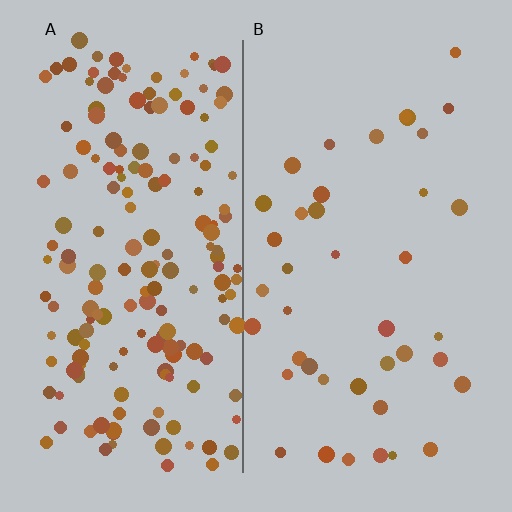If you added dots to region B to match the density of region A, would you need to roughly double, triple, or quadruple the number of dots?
Approximately quadruple.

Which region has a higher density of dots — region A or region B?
A (the left).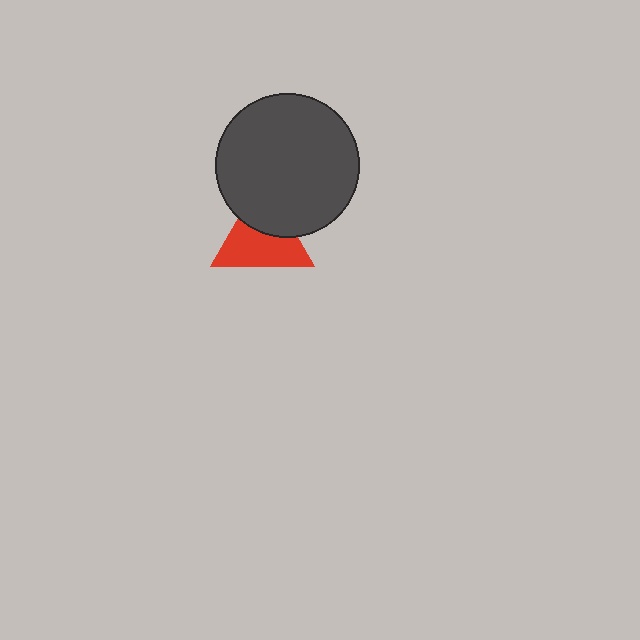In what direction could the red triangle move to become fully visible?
The red triangle could move down. That would shift it out from behind the dark gray circle entirely.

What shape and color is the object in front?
The object in front is a dark gray circle.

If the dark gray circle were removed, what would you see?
You would see the complete red triangle.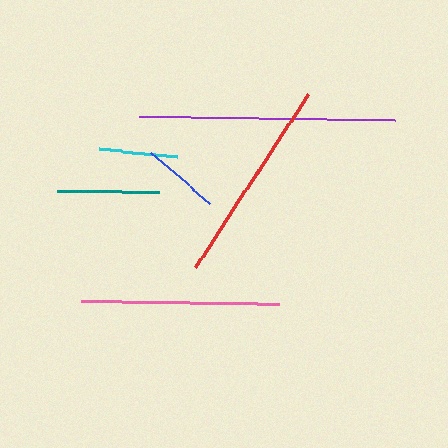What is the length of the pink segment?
The pink segment is approximately 198 pixels long.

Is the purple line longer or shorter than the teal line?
The purple line is longer than the teal line.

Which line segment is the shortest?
The cyan line is the shortest at approximately 78 pixels.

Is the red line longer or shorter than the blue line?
The red line is longer than the blue line.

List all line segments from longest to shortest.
From longest to shortest: purple, red, pink, teal, blue, cyan.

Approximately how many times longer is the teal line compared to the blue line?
The teal line is approximately 1.3 times the length of the blue line.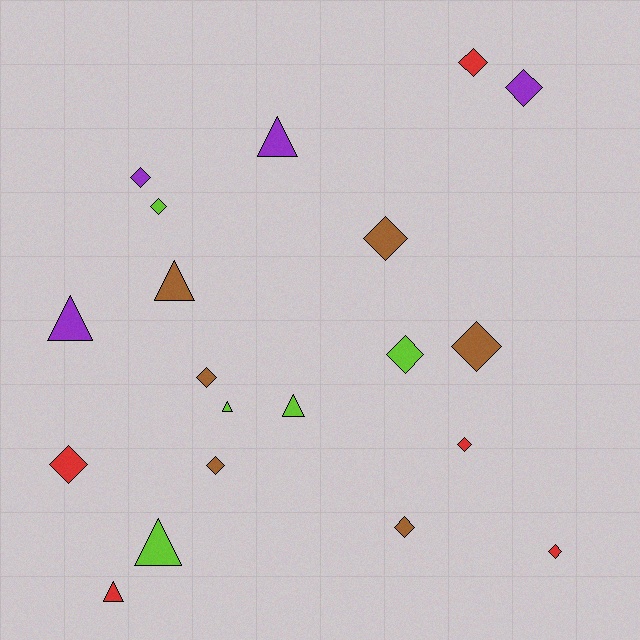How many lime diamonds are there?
There are 2 lime diamonds.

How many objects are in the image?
There are 20 objects.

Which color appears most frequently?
Brown, with 6 objects.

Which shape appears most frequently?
Diamond, with 13 objects.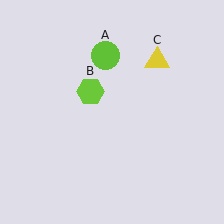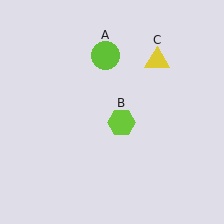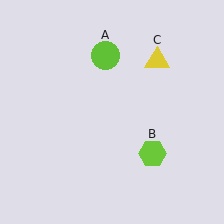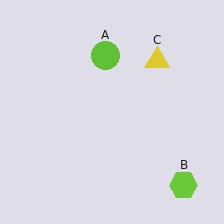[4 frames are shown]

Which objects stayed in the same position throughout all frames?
Lime circle (object A) and yellow triangle (object C) remained stationary.